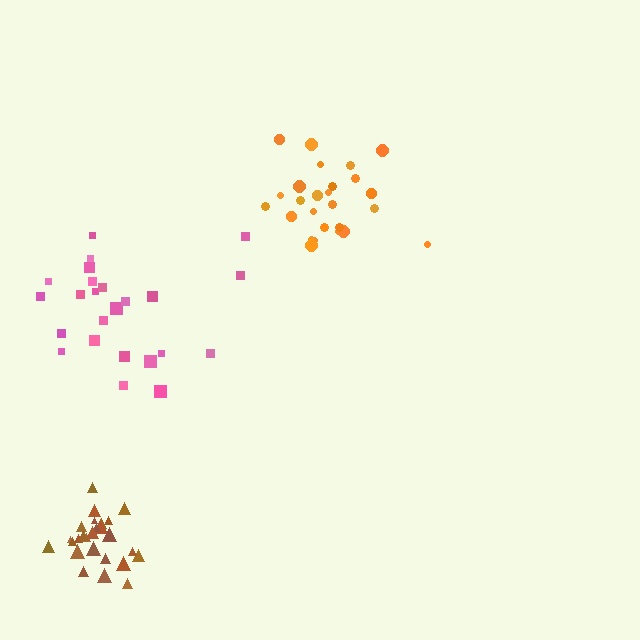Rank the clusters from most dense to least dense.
brown, orange, pink.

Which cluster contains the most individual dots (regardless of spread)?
Brown (26).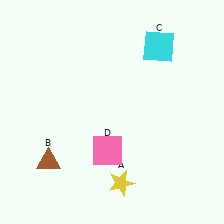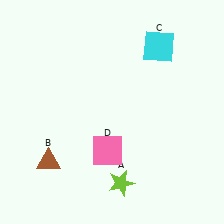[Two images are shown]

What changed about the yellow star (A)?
In Image 1, A is yellow. In Image 2, it changed to lime.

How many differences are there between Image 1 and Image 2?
There is 1 difference between the two images.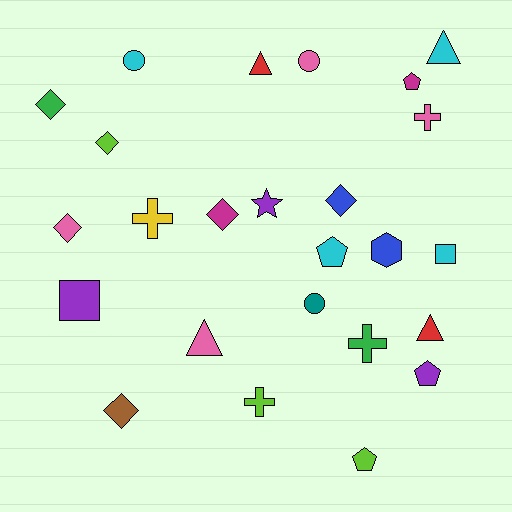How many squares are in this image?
There are 2 squares.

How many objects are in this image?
There are 25 objects.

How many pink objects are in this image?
There are 4 pink objects.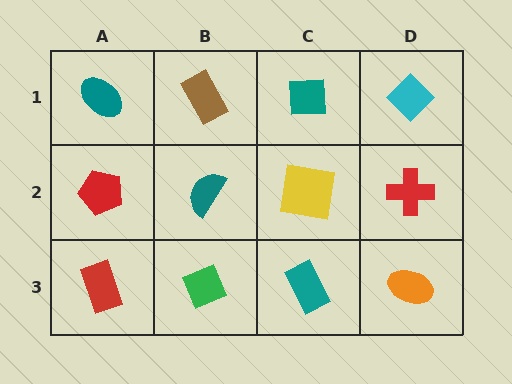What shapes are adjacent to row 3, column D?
A red cross (row 2, column D), a teal rectangle (row 3, column C).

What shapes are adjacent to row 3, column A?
A red pentagon (row 2, column A), a green diamond (row 3, column B).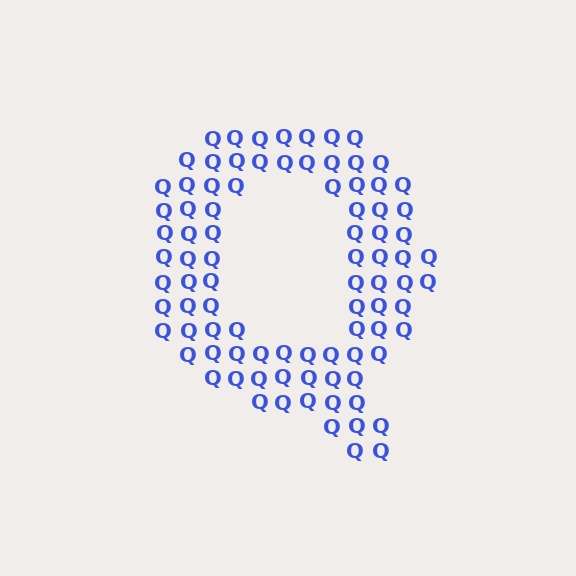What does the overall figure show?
The overall figure shows the letter Q.